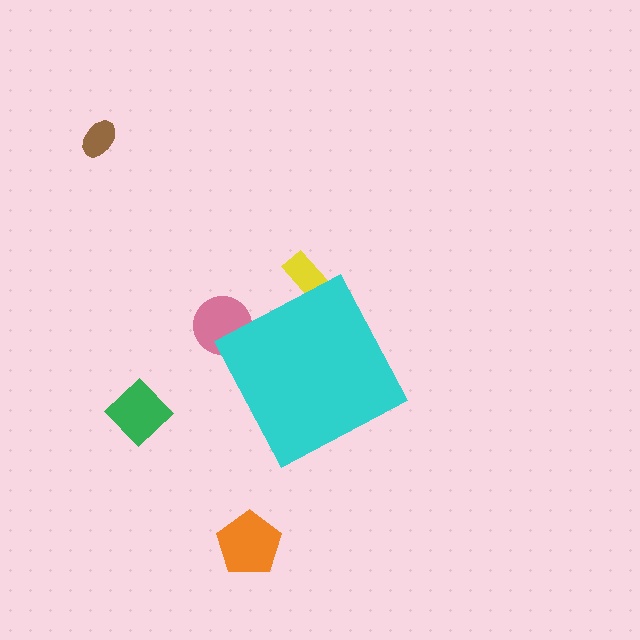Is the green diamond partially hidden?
No, the green diamond is fully visible.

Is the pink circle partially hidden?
Yes, the pink circle is partially hidden behind the cyan diamond.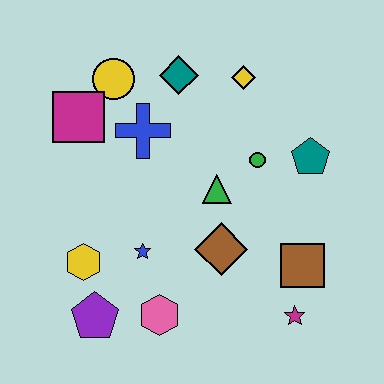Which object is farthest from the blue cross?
The magenta star is farthest from the blue cross.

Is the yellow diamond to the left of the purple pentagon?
No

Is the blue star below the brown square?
No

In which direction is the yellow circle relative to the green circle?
The yellow circle is to the left of the green circle.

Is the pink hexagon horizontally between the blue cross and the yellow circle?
No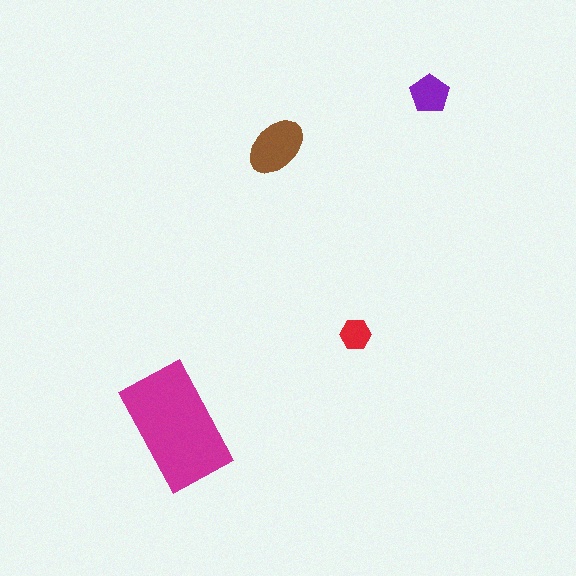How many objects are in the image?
There are 4 objects in the image.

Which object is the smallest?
The red hexagon.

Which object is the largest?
The magenta rectangle.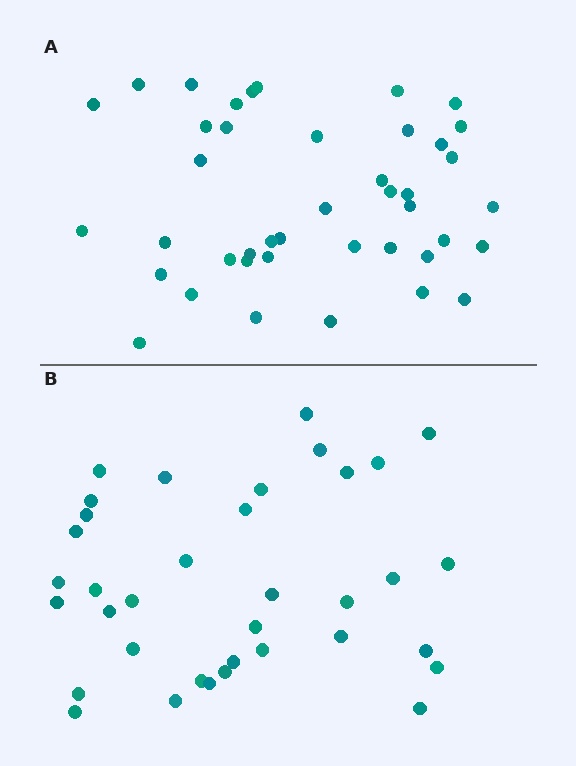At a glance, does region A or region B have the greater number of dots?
Region A (the top region) has more dots.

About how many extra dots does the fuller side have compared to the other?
Region A has about 6 more dots than region B.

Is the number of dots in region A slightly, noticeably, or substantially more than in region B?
Region A has only slightly more — the two regions are fairly close. The ratio is roughly 1.2 to 1.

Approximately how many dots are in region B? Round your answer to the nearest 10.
About 40 dots. (The exact count is 36, which rounds to 40.)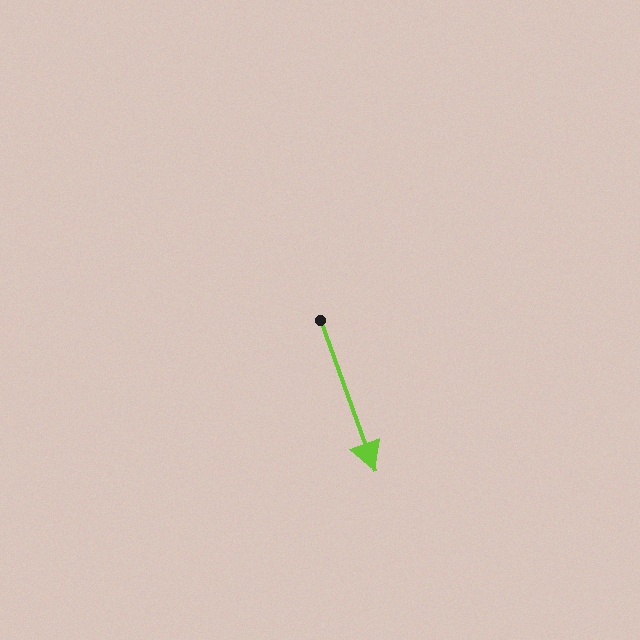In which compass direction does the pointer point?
South.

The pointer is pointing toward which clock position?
Roughly 5 o'clock.